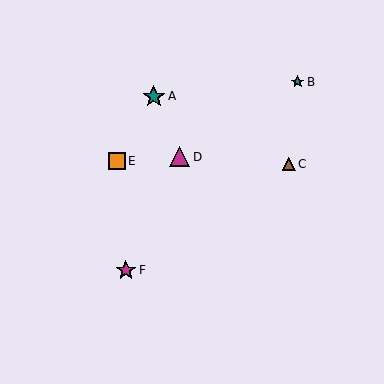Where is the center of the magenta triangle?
The center of the magenta triangle is at (180, 157).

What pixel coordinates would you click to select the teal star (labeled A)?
Click at (154, 96) to select the teal star A.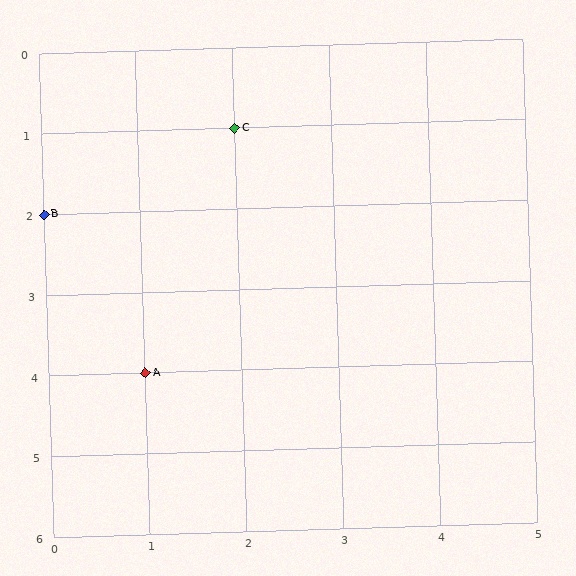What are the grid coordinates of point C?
Point C is at grid coordinates (2, 1).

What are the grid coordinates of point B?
Point B is at grid coordinates (0, 2).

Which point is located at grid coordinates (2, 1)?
Point C is at (2, 1).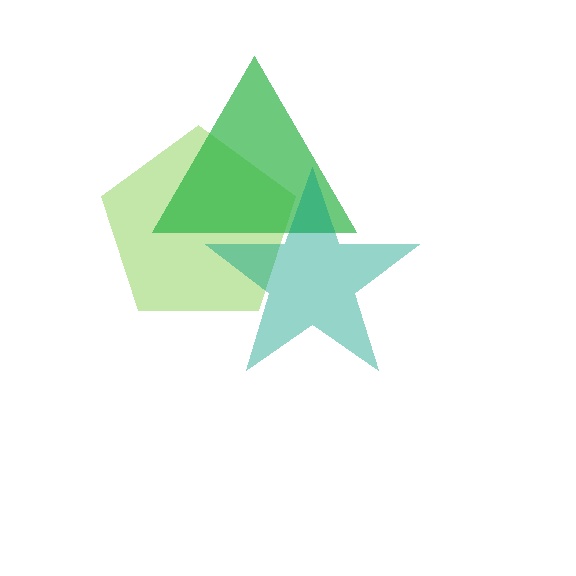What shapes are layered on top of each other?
The layered shapes are: a lime pentagon, a green triangle, a teal star.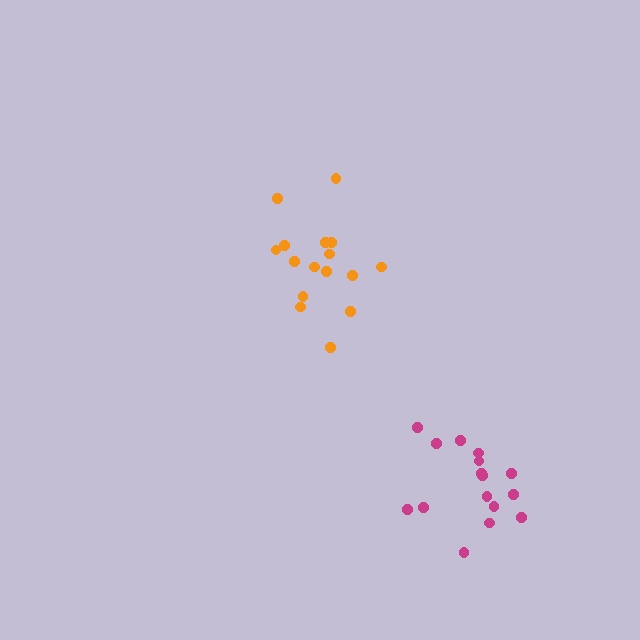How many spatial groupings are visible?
There are 2 spatial groupings.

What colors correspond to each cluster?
The clusters are colored: orange, magenta.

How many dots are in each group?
Group 1: 16 dots, Group 2: 16 dots (32 total).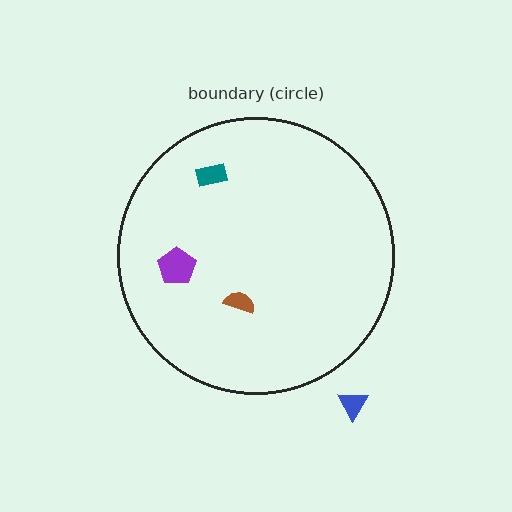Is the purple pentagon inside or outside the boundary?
Inside.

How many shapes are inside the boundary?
3 inside, 1 outside.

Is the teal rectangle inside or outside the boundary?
Inside.